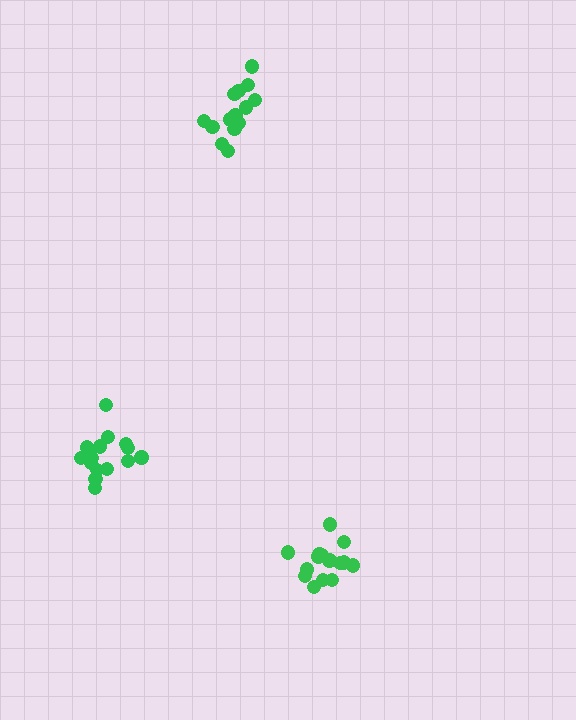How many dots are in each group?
Group 1: 16 dots, Group 2: 15 dots, Group 3: 16 dots (47 total).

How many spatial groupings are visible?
There are 3 spatial groupings.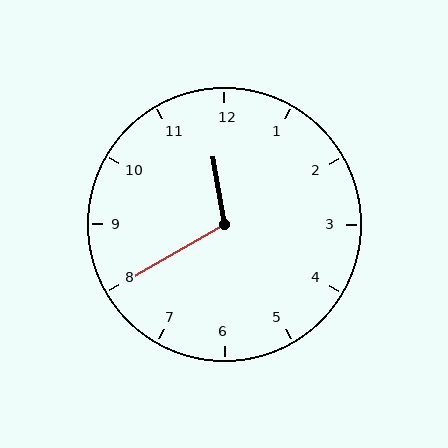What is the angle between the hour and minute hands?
Approximately 110 degrees.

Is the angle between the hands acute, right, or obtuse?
It is obtuse.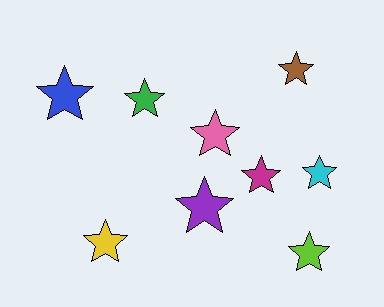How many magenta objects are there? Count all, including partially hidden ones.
There is 1 magenta object.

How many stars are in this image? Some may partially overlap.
There are 9 stars.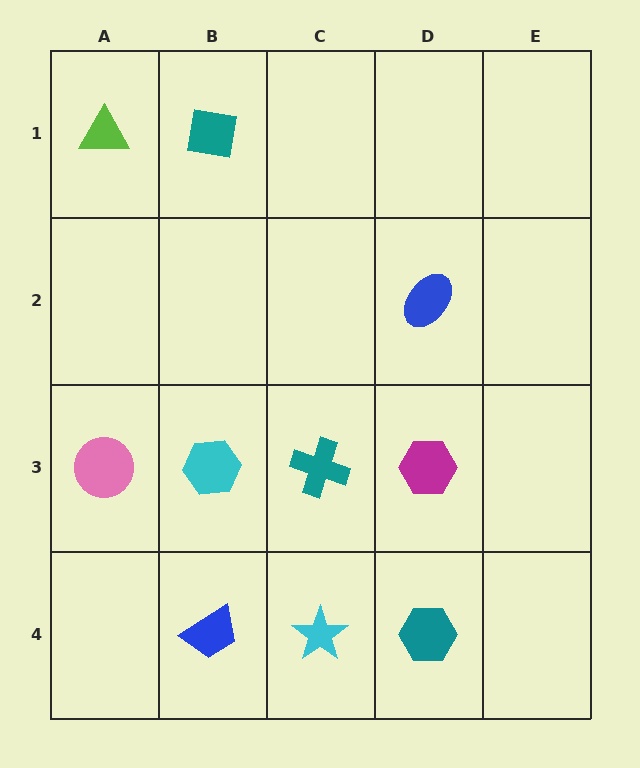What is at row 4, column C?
A cyan star.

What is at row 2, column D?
A blue ellipse.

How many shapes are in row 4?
3 shapes.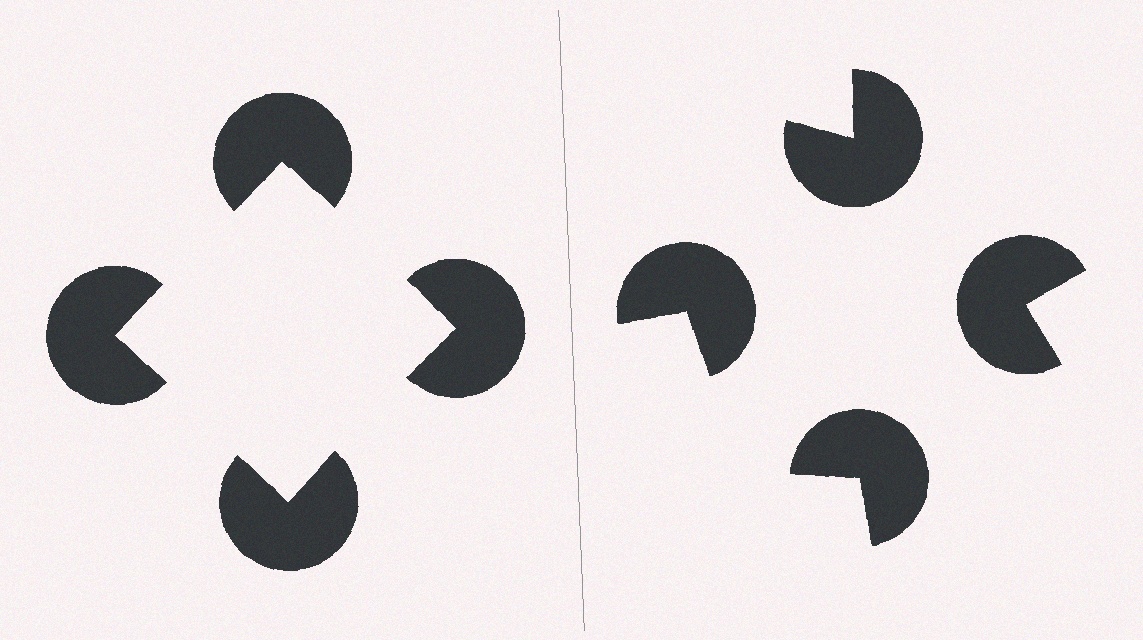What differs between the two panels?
The pac-man discs are positioned identically on both sides; only the wedge orientations differ. On the left they align to a square; on the right they are misaligned.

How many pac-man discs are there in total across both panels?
8 — 4 on each side.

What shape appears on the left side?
An illusory square.